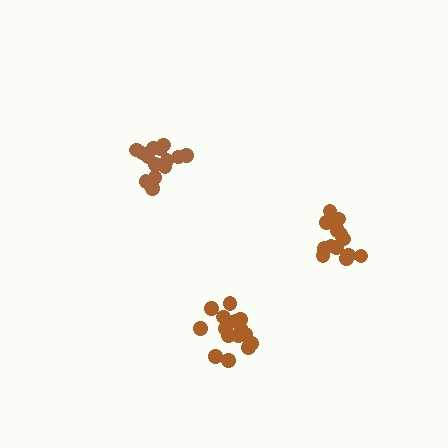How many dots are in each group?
Group 1: 15 dots, Group 2: 16 dots, Group 3: 13 dots (44 total).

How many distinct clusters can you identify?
There are 3 distinct clusters.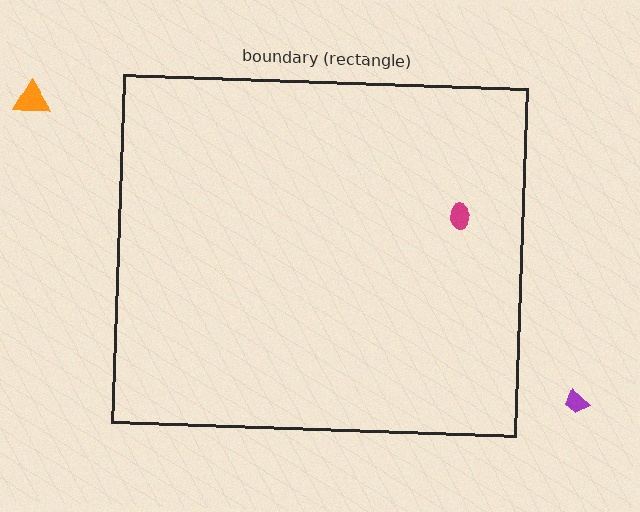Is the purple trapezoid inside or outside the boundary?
Outside.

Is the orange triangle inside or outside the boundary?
Outside.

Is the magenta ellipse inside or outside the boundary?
Inside.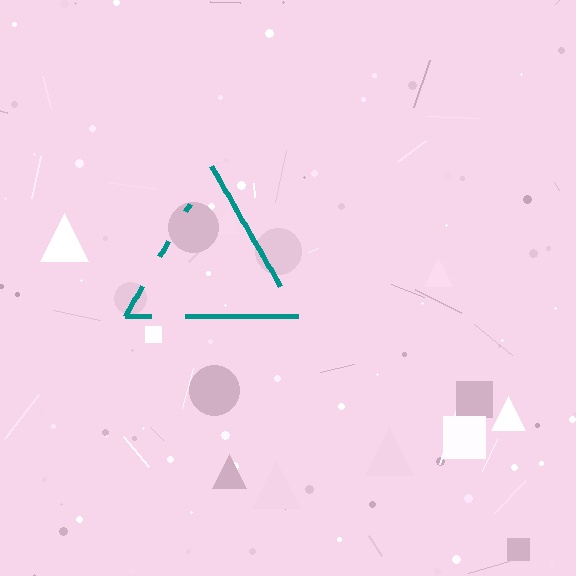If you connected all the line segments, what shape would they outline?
They would outline a triangle.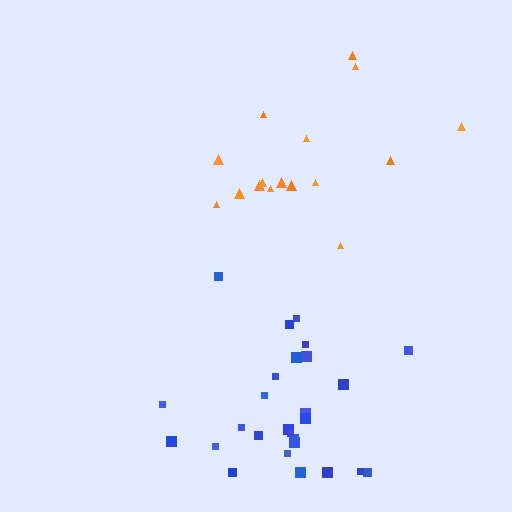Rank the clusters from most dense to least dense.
blue, orange.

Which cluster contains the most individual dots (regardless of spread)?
Blue (27).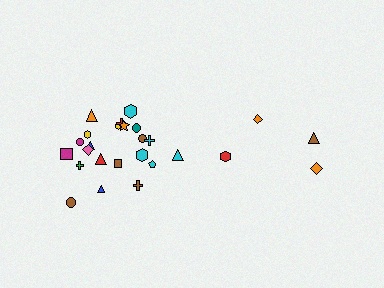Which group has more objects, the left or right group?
The left group.